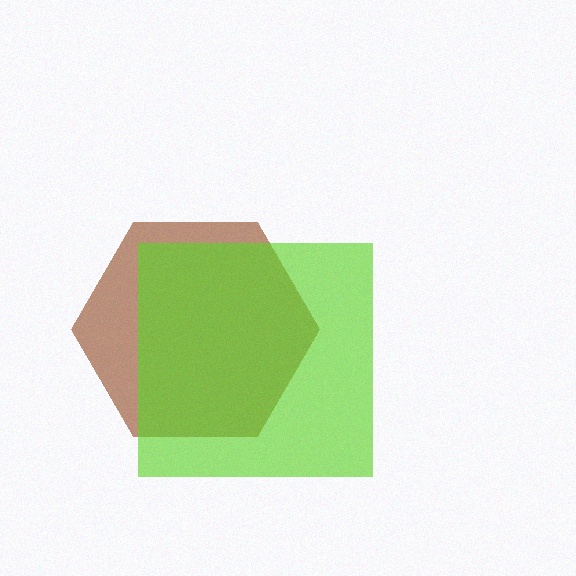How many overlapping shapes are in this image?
There are 2 overlapping shapes in the image.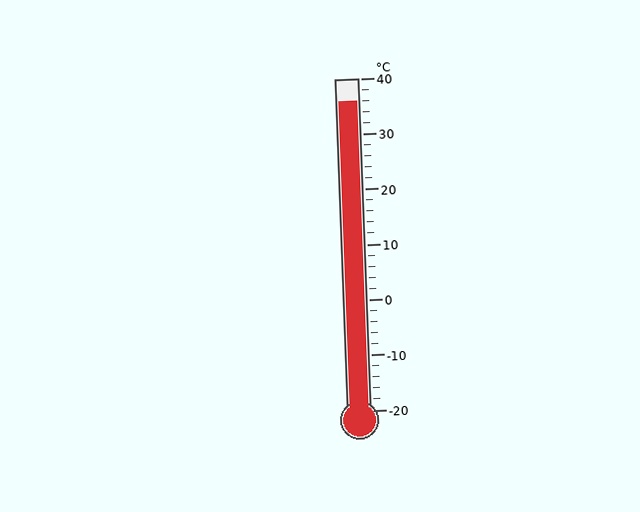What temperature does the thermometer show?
The thermometer shows approximately 36°C.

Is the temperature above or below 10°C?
The temperature is above 10°C.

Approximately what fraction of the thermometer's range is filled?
The thermometer is filled to approximately 95% of its range.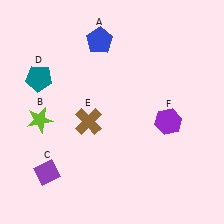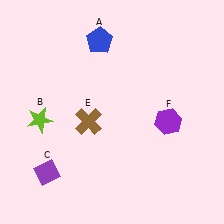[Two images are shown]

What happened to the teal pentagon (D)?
The teal pentagon (D) was removed in Image 2. It was in the top-left area of Image 1.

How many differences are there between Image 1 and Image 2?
There is 1 difference between the two images.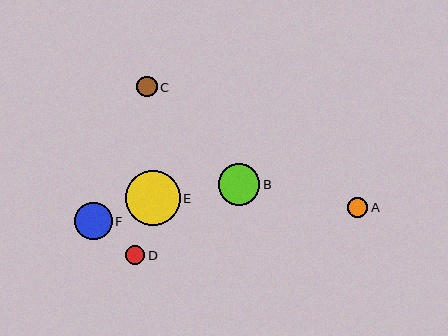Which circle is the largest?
Circle E is the largest with a size of approximately 55 pixels.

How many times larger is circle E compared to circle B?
Circle E is approximately 1.3 times the size of circle B.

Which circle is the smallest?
Circle D is the smallest with a size of approximately 19 pixels.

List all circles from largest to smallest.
From largest to smallest: E, B, F, C, A, D.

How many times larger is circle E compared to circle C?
Circle E is approximately 2.7 times the size of circle C.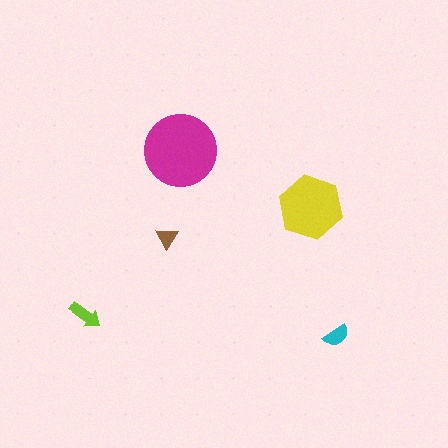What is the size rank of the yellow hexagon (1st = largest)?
2nd.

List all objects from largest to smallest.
The magenta circle, the yellow hexagon, the lime arrow, the cyan semicircle, the brown triangle.